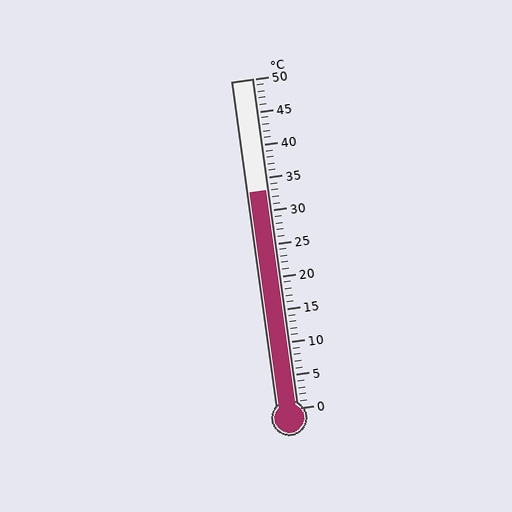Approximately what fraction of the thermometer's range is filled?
The thermometer is filled to approximately 65% of its range.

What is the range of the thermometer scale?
The thermometer scale ranges from 0°C to 50°C.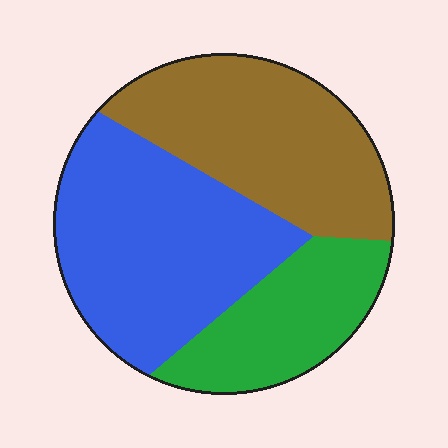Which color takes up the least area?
Green, at roughly 25%.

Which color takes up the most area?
Blue, at roughly 40%.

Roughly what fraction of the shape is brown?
Brown takes up about three eighths (3/8) of the shape.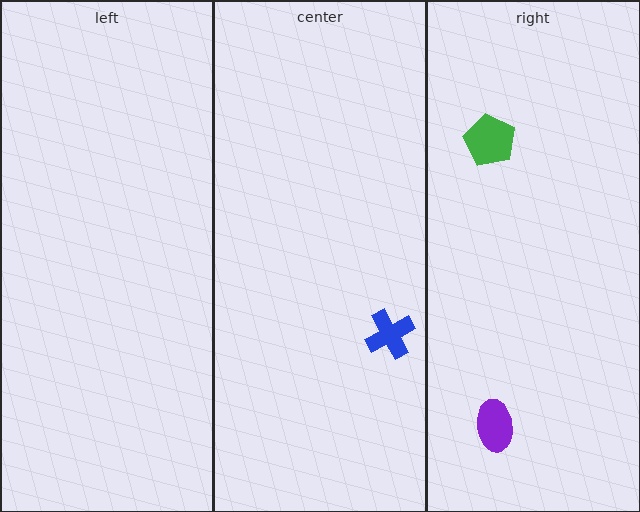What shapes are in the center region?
The blue cross.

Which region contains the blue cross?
The center region.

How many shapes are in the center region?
1.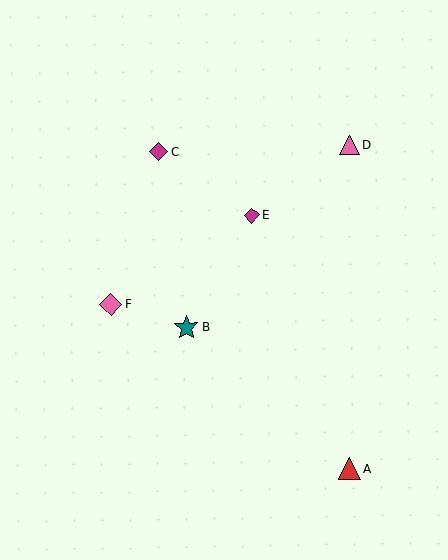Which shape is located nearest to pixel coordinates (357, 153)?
The pink triangle (labeled D) at (349, 145) is nearest to that location.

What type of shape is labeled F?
Shape F is a pink diamond.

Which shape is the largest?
The teal star (labeled B) is the largest.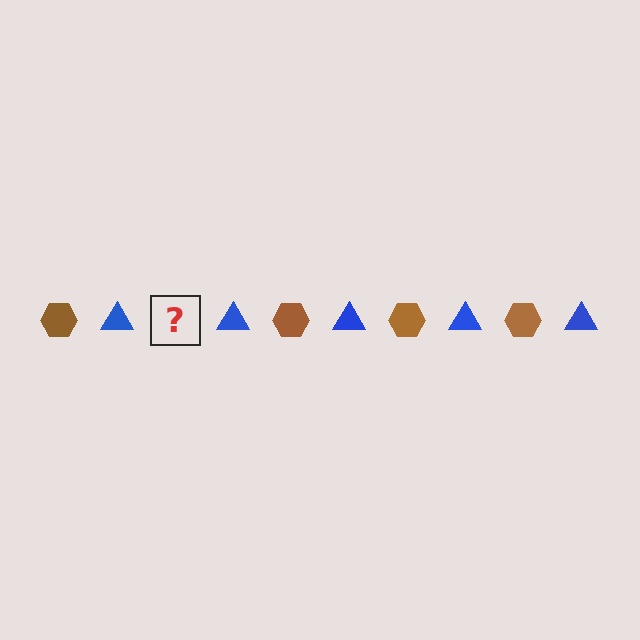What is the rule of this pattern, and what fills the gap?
The rule is that the pattern alternates between brown hexagon and blue triangle. The gap should be filled with a brown hexagon.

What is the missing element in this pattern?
The missing element is a brown hexagon.